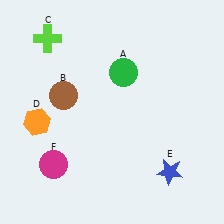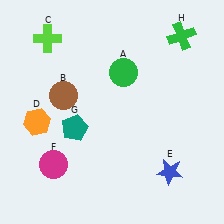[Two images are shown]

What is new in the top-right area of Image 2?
A green cross (H) was added in the top-right area of Image 2.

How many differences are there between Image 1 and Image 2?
There are 2 differences between the two images.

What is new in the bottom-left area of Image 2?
A teal pentagon (G) was added in the bottom-left area of Image 2.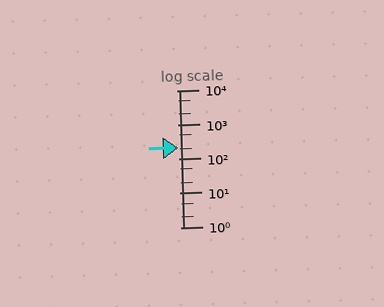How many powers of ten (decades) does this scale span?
The scale spans 4 decades, from 1 to 10000.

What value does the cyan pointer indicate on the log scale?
The pointer indicates approximately 210.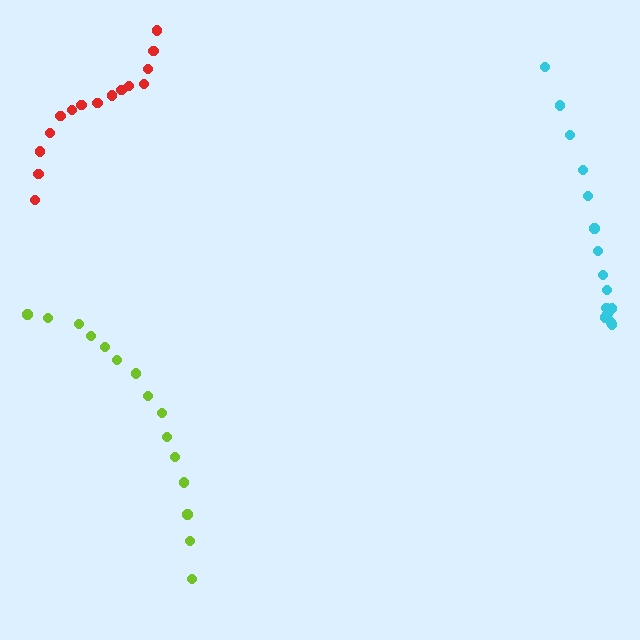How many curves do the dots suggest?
There are 3 distinct paths.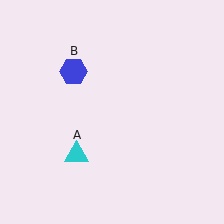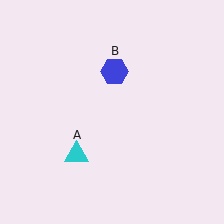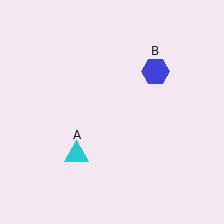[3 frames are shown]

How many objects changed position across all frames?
1 object changed position: blue hexagon (object B).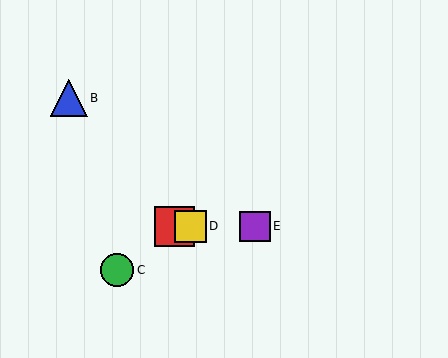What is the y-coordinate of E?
Object E is at y≈227.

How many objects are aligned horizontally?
3 objects (A, D, E) are aligned horizontally.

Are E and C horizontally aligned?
No, E is at y≈227 and C is at y≈270.